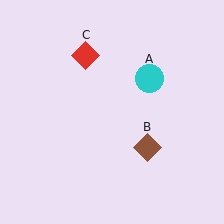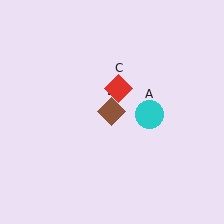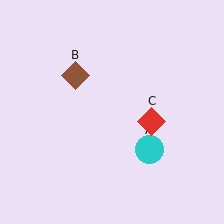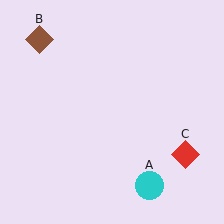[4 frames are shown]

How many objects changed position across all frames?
3 objects changed position: cyan circle (object A), brown diamond (object B), red diamond (object C).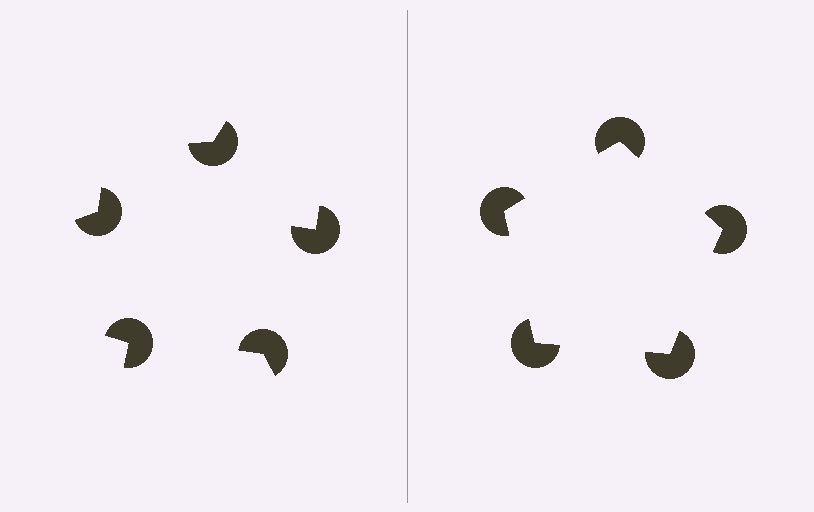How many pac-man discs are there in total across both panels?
10 — 5 on each side.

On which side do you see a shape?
An illusory pentagon appears on the right side. On the left side the wedge cuts are rotated, so no coherent shape forms.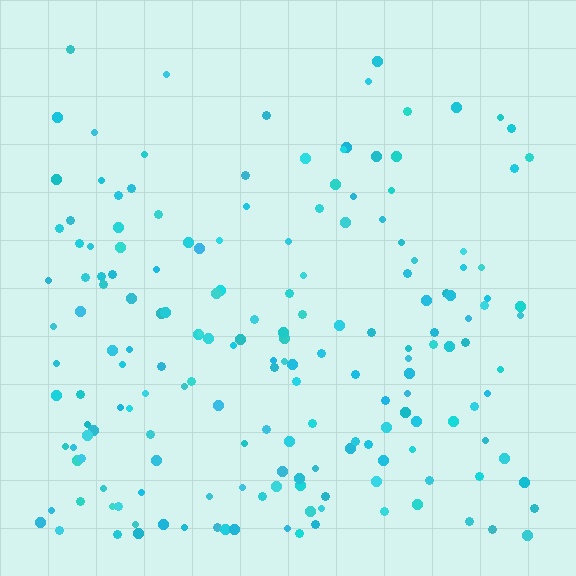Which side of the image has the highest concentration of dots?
The bottom.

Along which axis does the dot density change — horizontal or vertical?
Vertical.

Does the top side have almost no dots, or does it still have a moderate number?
Still a moderate number, just noticeably fewer than the bottom.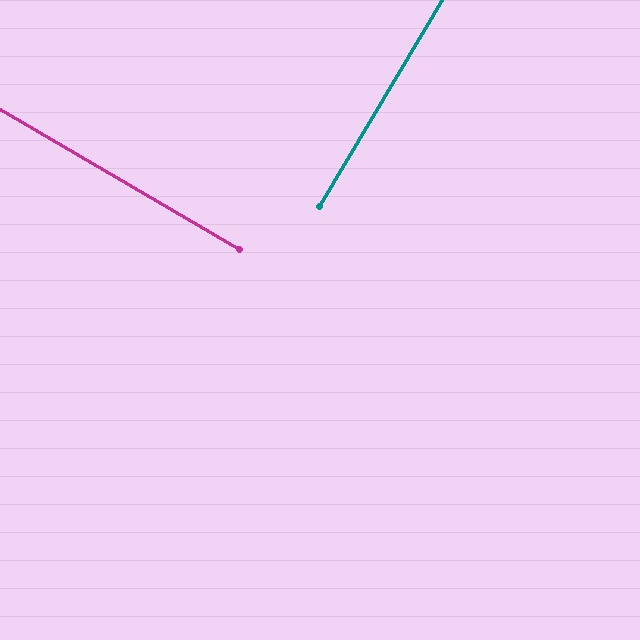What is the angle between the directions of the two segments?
Approximately 90 degrees.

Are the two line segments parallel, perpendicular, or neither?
Perpendicular — they meet at approximately 90°.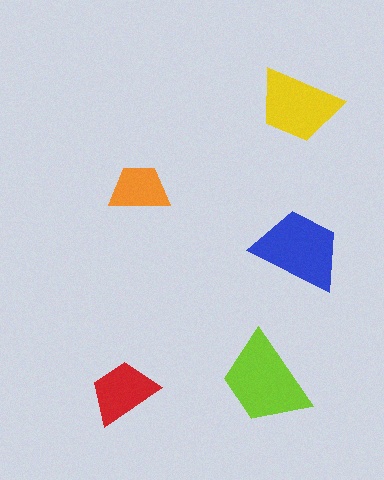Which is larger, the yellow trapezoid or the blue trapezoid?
The blue one.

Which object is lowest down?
The red trapezoid is bottommost.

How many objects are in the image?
There are 5 objects in the image.